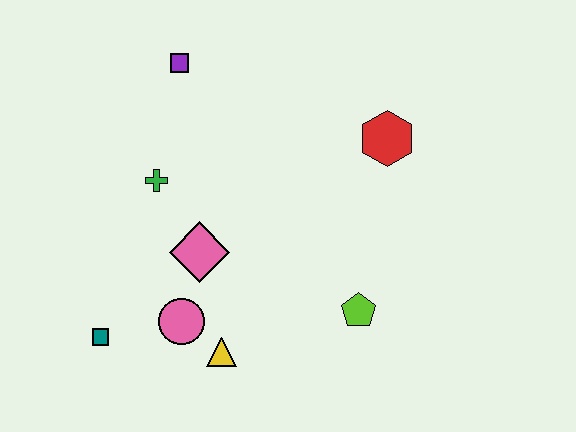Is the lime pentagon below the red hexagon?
Yes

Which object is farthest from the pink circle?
The red hexagon is farthest from the pink circle.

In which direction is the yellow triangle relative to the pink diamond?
The yellow triangle is below the pink diamond.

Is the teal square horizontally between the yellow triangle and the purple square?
No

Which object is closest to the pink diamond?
The pink circle is closest to the pink diamond.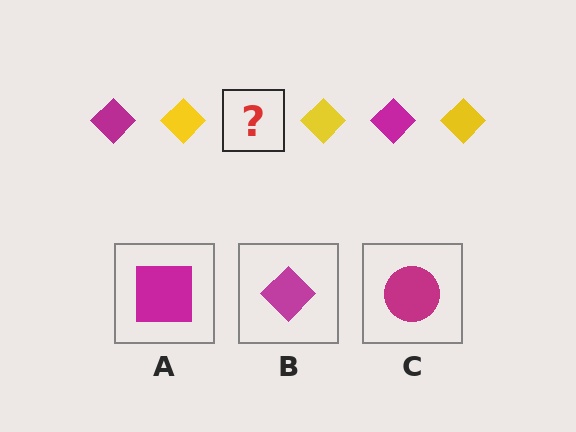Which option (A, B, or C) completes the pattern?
B.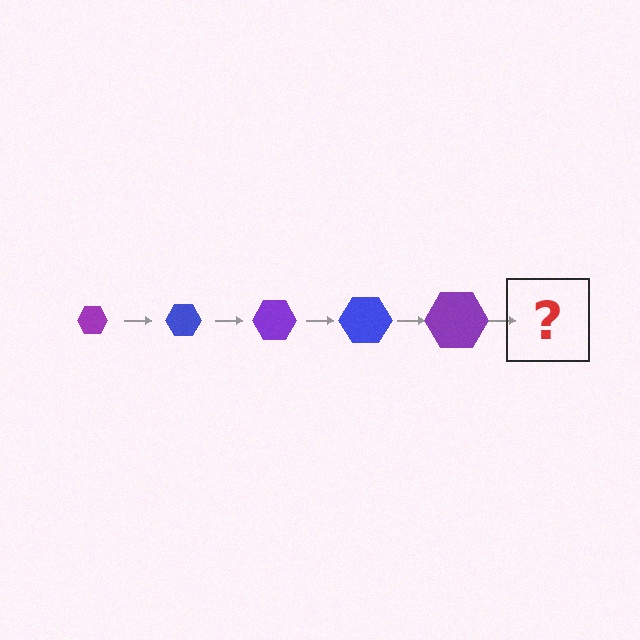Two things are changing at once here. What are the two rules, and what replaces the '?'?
The two rules are that the hexagon grows larger each step and the color cycles through purple and blue. The '?' should be a blue hexagon, larger than the previous one.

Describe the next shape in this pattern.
It should be a blue hexagon, larger than the previous one.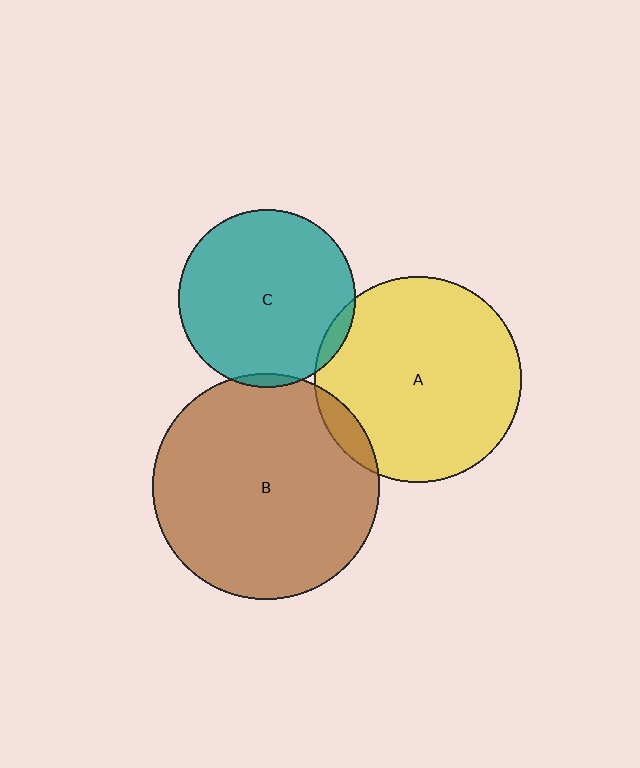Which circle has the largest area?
Circle B (brown).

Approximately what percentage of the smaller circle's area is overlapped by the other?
Approximately 5%.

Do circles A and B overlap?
Yes.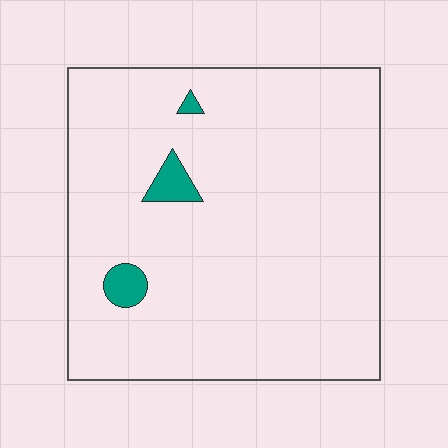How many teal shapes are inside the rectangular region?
3.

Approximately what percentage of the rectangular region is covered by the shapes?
Approximately 5%.